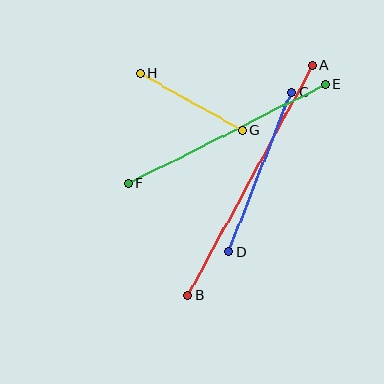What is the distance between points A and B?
The distance is approximately 262 pixels.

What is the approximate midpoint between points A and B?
The midpoint is at approximately (250, 180) pixels.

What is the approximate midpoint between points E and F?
The midpoint is at approximately (227, 134) pixels.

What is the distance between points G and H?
The distance is approximately 117 pixels.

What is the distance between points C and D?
The distance is approximately 171 pixels.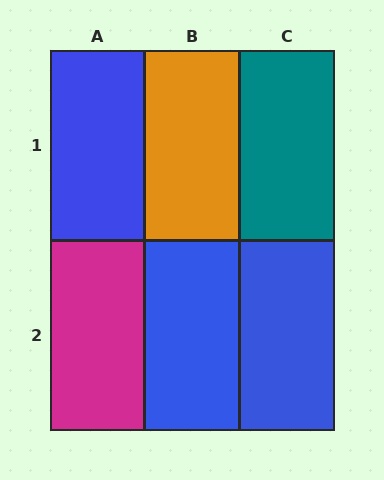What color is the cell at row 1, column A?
Blue.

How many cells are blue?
3 cells are blue.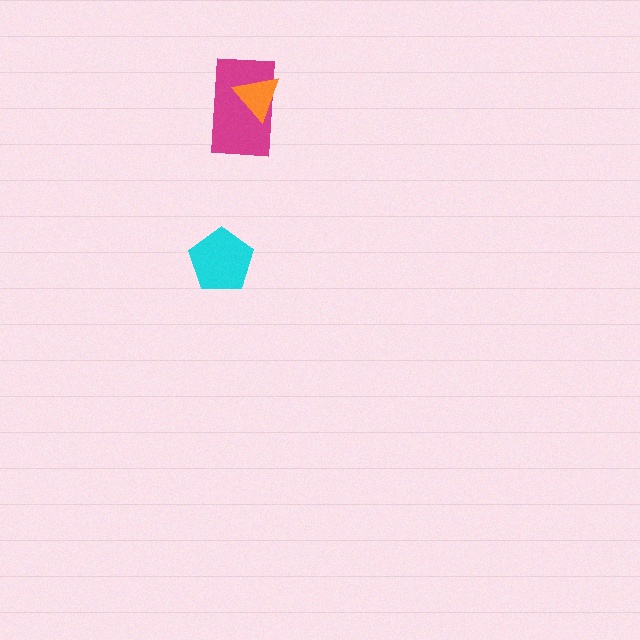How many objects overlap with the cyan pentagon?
0 objects overlap with the cyan pentagon.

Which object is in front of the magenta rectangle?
The orange triangle is in front of the magenta rectangle.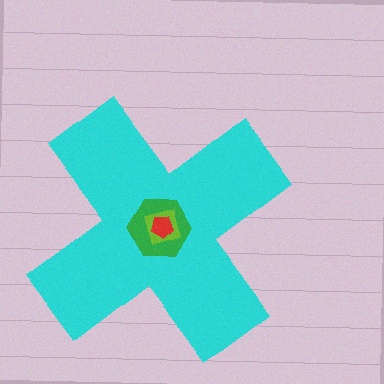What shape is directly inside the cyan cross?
The green hexagon.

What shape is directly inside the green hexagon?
The lime diamond.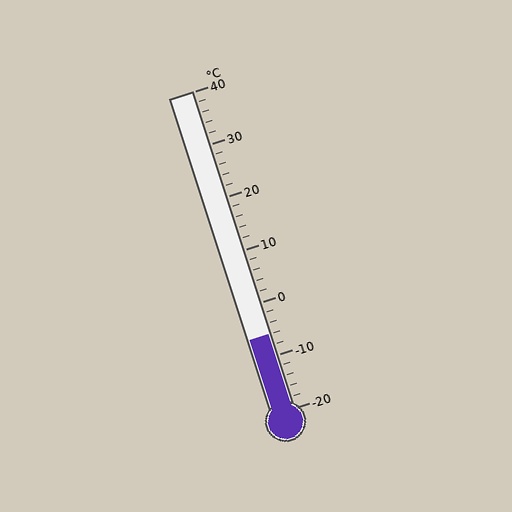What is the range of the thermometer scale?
The thermometer scale ranges from -20°C to 40°C.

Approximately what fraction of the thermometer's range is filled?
The thermometer is filled to approximately 25% of its range.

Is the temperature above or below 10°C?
The temperature is below 10°C.